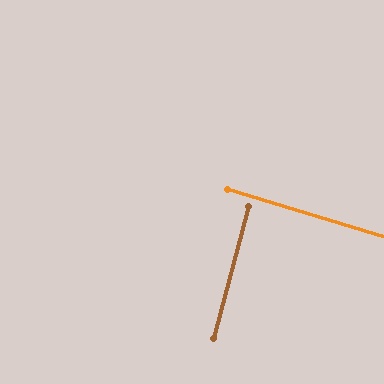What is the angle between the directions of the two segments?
Approximately 88 degrees.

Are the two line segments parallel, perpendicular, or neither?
Perpendicular — they meet at approximately 88°.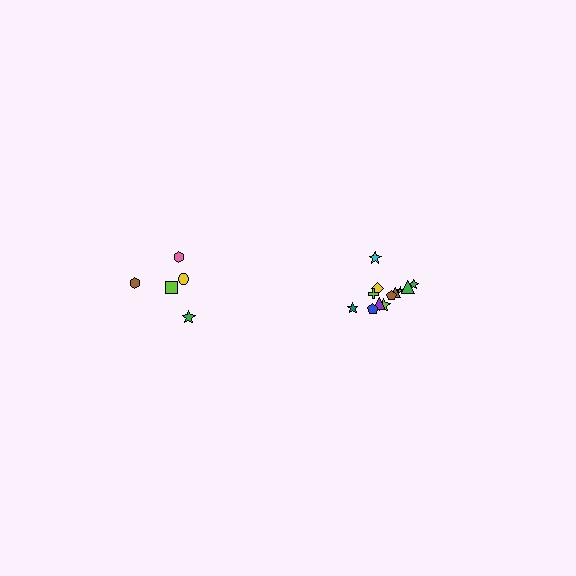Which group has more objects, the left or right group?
The right group.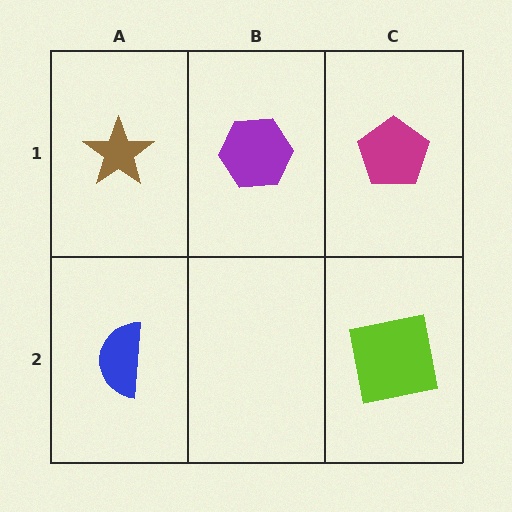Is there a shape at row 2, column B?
No, that cell is empty.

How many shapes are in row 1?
3 shapes.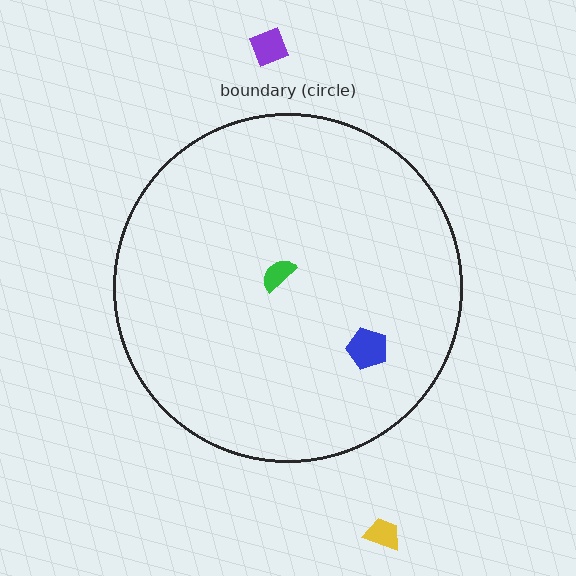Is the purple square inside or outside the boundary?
Outside.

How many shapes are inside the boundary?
2 inside, 2 outside.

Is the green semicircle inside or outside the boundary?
Inside.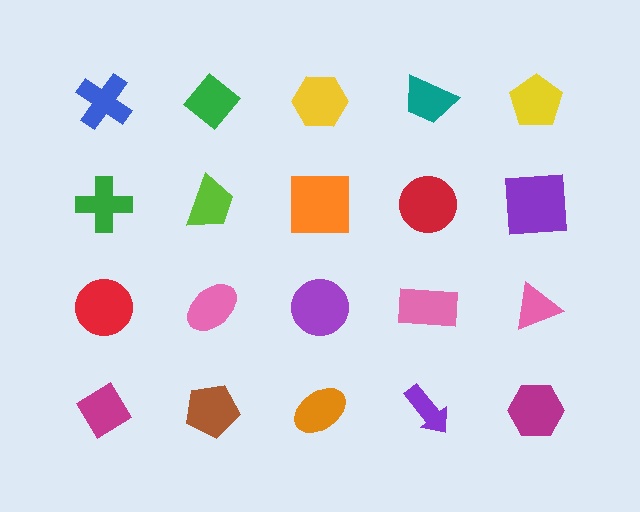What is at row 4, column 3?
An orange ellipse.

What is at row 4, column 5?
A magenta hexagon.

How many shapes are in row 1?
5 shapes.